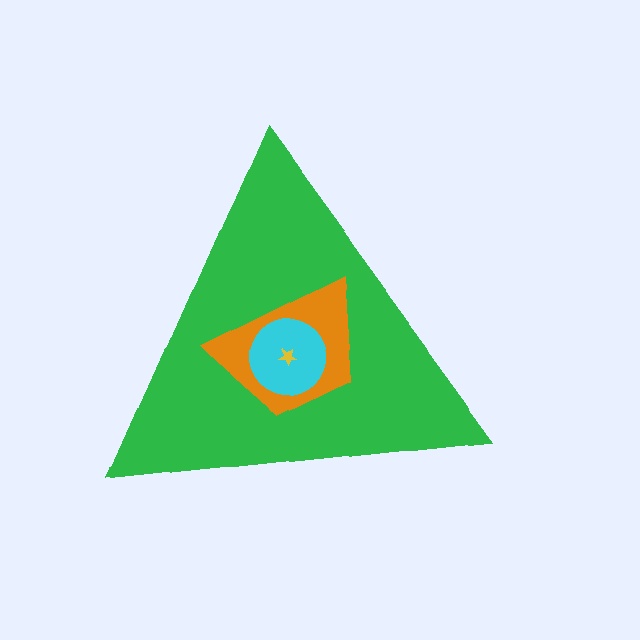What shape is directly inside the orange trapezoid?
The cyan circle.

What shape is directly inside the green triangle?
The orange trapezoid.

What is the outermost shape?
The green triangle.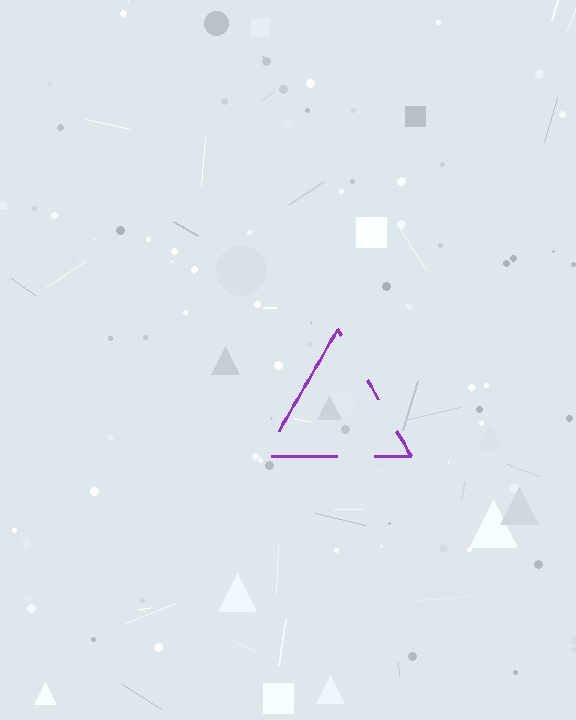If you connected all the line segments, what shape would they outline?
They would outline a triangle.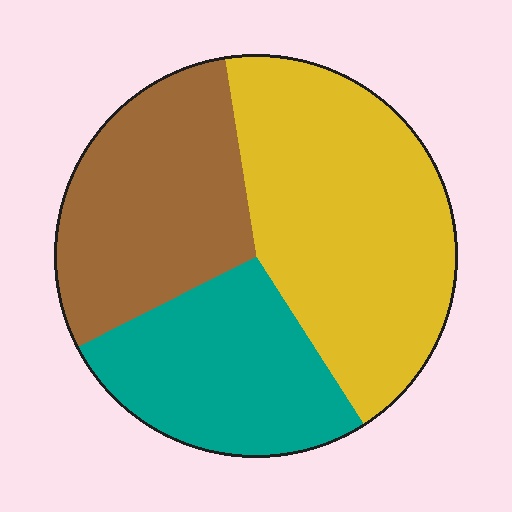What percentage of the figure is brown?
Brown covers around 30% of the figure.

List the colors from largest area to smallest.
From largest to smallest: yellow, brown, teal.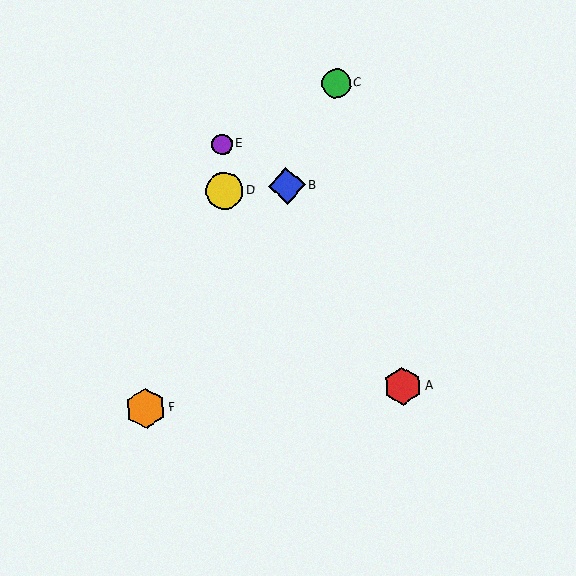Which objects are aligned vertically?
Objects D, E are aligned vertically.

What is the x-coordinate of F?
Object F is at x≈146.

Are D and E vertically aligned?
Yes, both are at x≈224.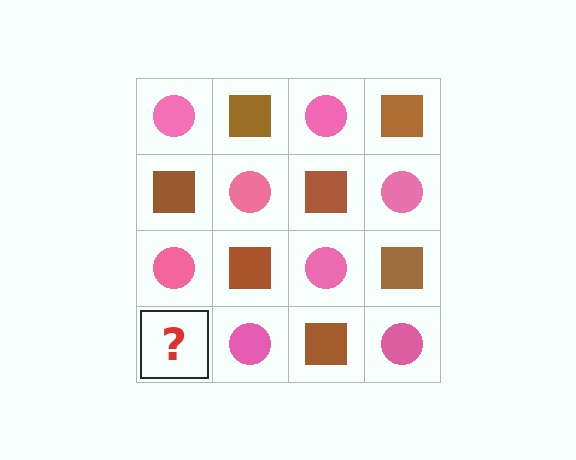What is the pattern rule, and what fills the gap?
The rule is that it alternates pink circle and brown square in a checkerboard pattern. The gap should be filled with a brown square.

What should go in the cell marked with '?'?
The missing cell should contain a brown square.